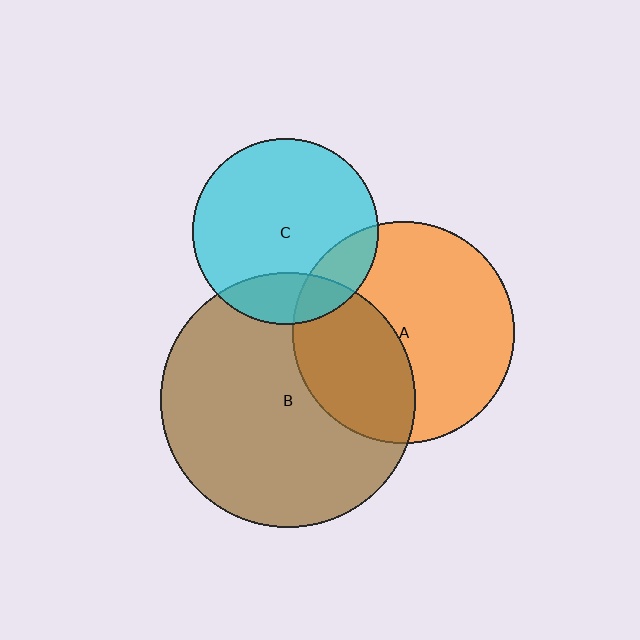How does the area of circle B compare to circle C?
Approximately 1.9 times.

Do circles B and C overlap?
Yes.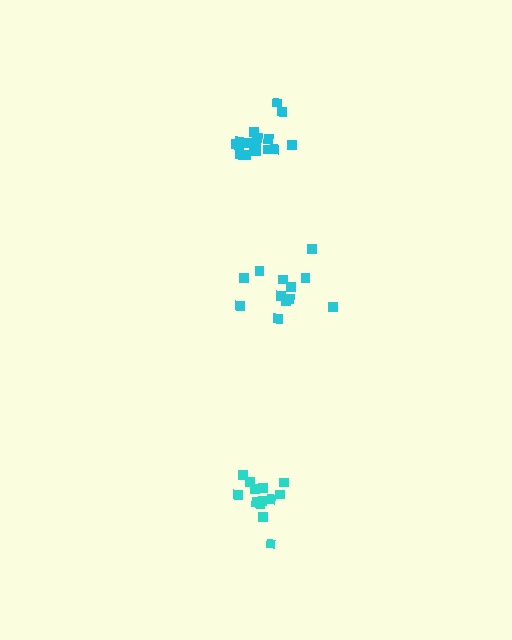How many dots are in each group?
Group 1: 15 dots, Group 2: 18 dots, Group 3: 12 dots (45 total).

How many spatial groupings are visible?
There are 3 spatial groupings.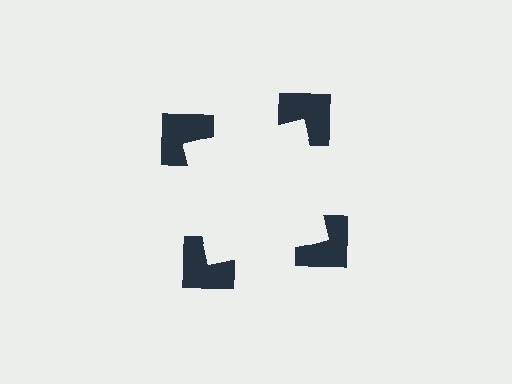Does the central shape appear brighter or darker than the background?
It typically appears slightly brighter than the background, even though no actual brightness change is drawn.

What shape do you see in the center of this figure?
An illusory square — its edges are inferred from the aligned wedge cuts in the notched squares, not physically drawn.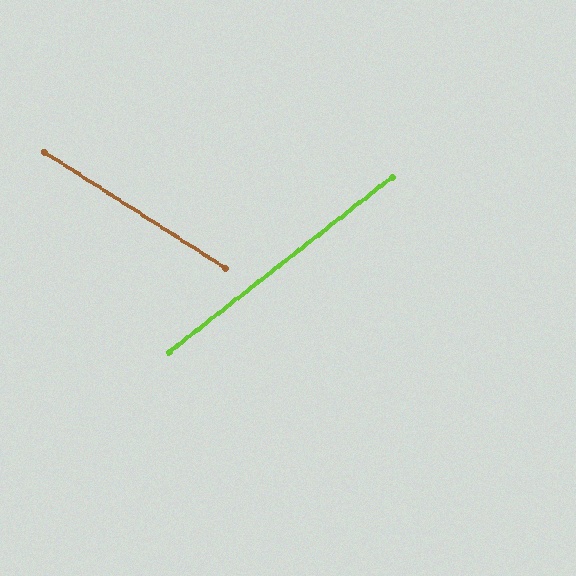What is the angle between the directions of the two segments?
Approximately 71 degrees.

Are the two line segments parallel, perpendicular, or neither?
Neither parallel nor perpendicular — they differ by about 71°.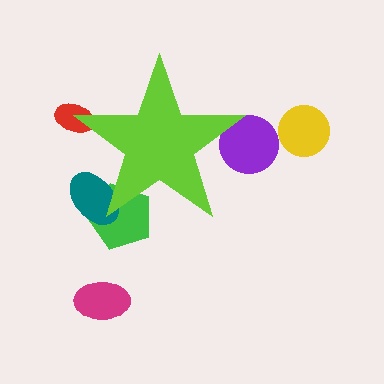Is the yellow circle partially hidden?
No, the yellow circle is fully visible.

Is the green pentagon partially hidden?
Yes, the green pentagon is partially hidden behind the lime star.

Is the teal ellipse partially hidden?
Yes, the teal ellipse is partially hidden behind the lime star.